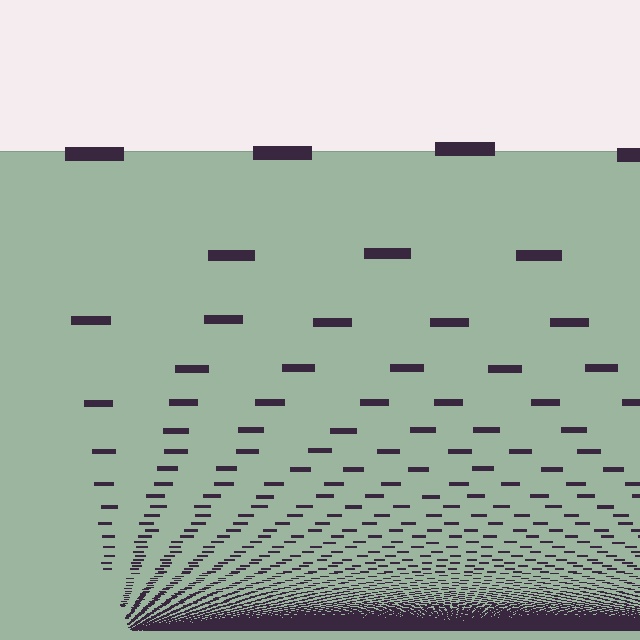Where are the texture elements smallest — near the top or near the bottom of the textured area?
Near the bottom.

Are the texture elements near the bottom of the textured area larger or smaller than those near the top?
Smaller. The gradient is inverted — elements near the bottom are smaller and denser.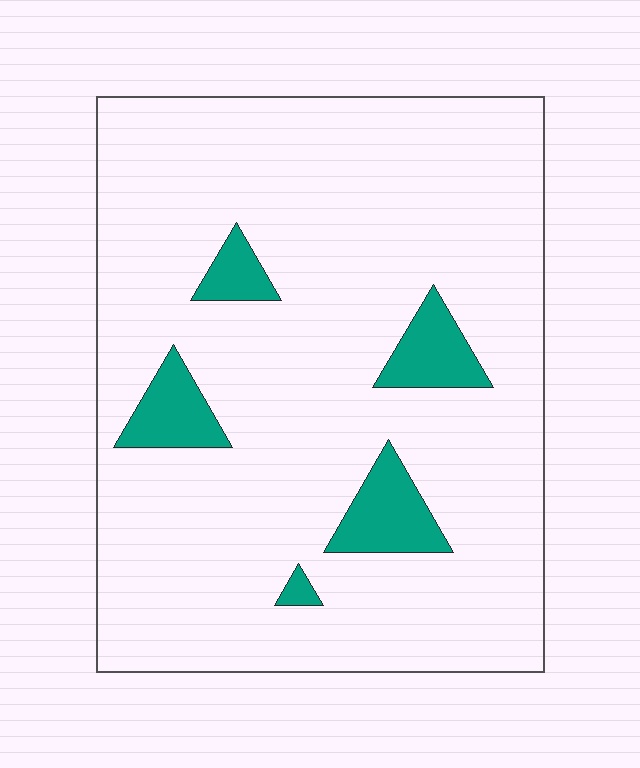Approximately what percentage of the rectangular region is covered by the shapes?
Approximately 10%.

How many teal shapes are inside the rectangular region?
5.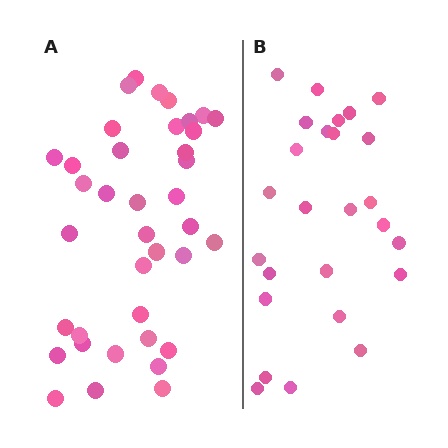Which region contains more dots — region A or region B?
Region A (the left region) has more dots.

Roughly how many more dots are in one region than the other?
Region A has roughly 12 or so more dots than region B.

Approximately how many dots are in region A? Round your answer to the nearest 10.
About 40 dots. (The exact count is 38, which rounds to 40.)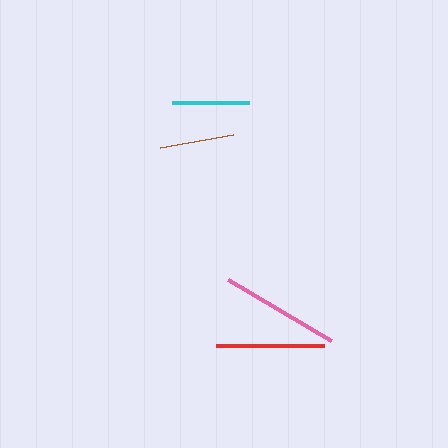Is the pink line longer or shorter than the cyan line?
The pink line is longer than the cyan line.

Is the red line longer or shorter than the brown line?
The red line is longer than the brown line.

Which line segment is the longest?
The pink line is the longest at approximately 120 pixels.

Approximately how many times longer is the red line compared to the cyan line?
The red line is approximately 1.4 times the length of the cyan line.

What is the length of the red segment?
The red segment is approximately 108 pixels long.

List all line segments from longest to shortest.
From longest to shortest: pink, red, cyan, brown.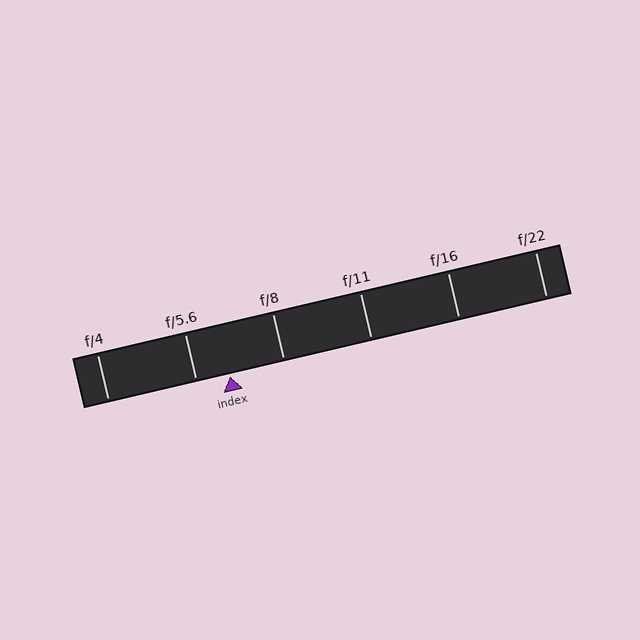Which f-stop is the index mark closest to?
The index mark is closest to f/5.6.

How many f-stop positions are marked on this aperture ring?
There are 6 f-stop positions marked.